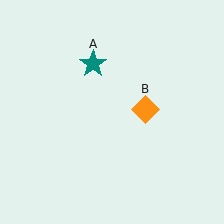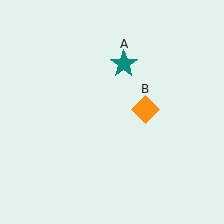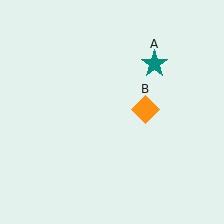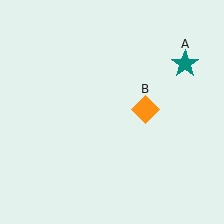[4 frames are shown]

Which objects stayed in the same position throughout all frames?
Orange diamond (object B) remained stationary.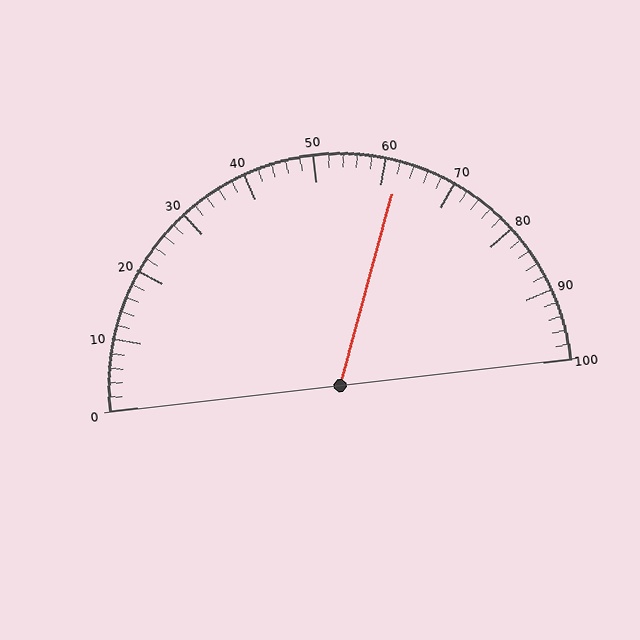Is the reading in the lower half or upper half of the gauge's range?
The reading is in the upper half of the range (0 to 100).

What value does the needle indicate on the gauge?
The needle indicates approximately 62.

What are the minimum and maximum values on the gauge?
The gauge ranges from 0 to 100.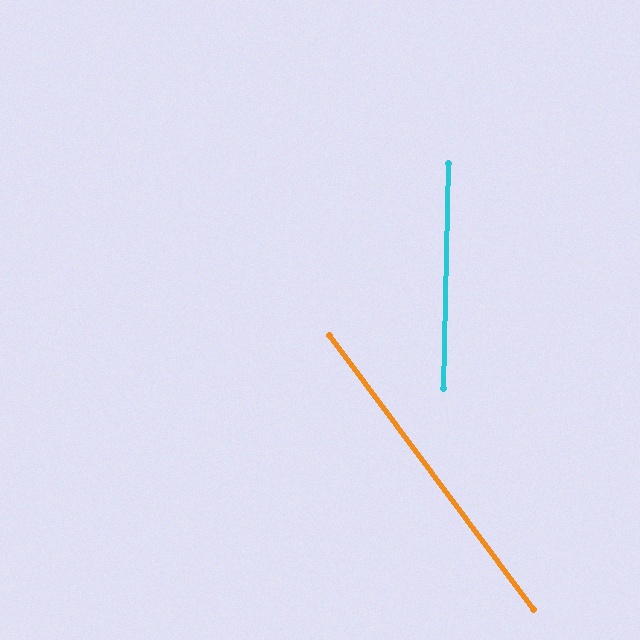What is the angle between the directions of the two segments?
Approximately 38 degrees.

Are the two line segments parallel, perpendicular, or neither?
Neither parallel nor perpendicular — they differ by about 38°.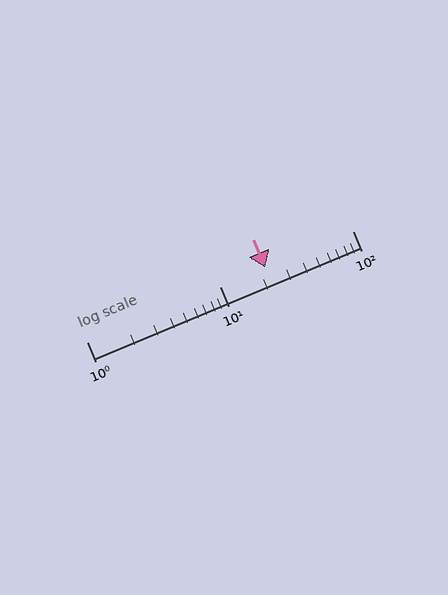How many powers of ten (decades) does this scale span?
The scale spans 2 decades, from 1 to 100.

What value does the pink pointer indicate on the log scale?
The pointer indicates approximately 22.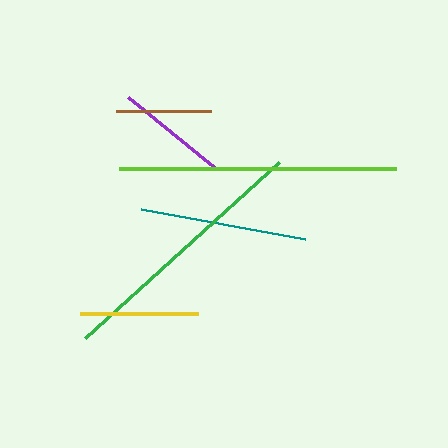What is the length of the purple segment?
The purple segment is approximately 111 pixels long.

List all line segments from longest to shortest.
From longest to shortest: lime, green, teal, yellow, purple, brown.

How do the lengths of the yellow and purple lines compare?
The yellow and purple lines are approximately the same length.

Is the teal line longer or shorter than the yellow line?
The teal line is longer than the yellow line.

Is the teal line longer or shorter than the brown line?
The teal line is longer than the brown line.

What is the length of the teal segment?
The teal segment is approximately 166 pixels long.